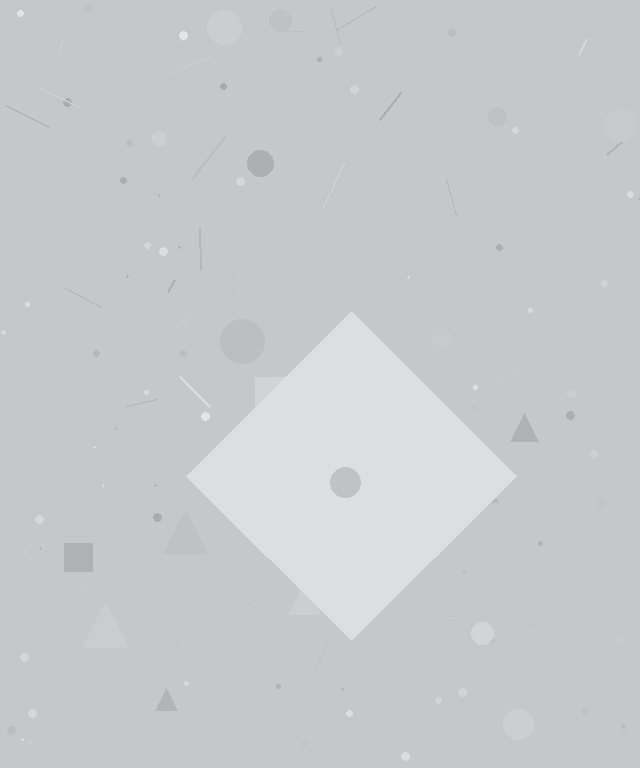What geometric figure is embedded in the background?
A diamond is embedded in the background.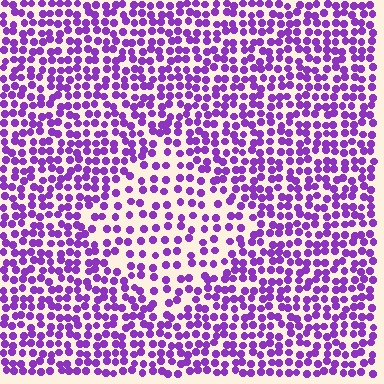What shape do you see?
I see a diamond.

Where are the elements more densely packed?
The elements are more densely packed outside the diamond boundary.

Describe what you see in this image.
The image contains small purple elements arranged at two different densities. A diamond-shaped region is visible where the elements are less densely packed than the surrounding area.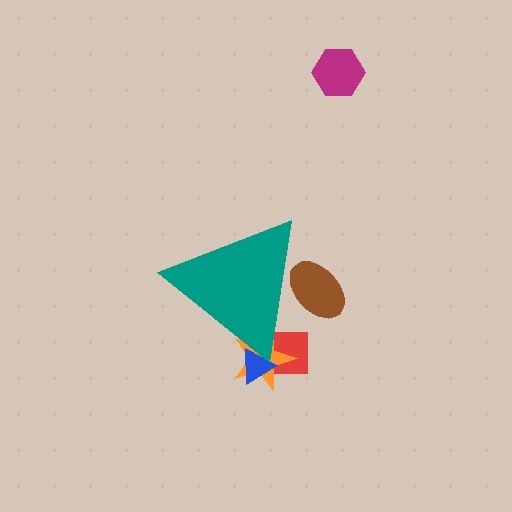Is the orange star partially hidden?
Yes, the orange star is partially hidden behind the teal triangle.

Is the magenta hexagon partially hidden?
No, the magenta hexagon is fully visible.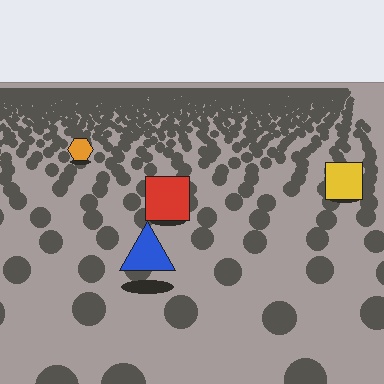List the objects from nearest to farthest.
From nearest to farthest: the blue triangle, the red square, the yellow square, the orange hexagon.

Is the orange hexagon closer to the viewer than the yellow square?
No. The yellow square is closer — you can tell from the texture gradient: the ground texture is coarser near it.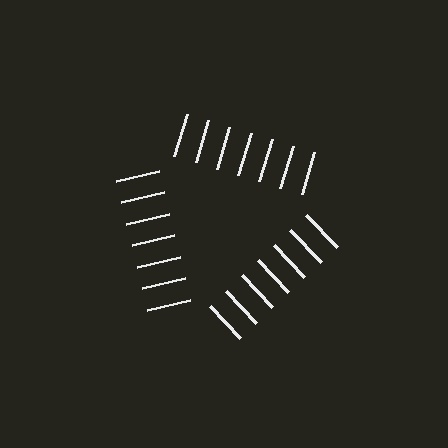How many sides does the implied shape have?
3 sides — the line-ends trace a triangle.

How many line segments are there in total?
21 — 7 along each of the 3 edges.